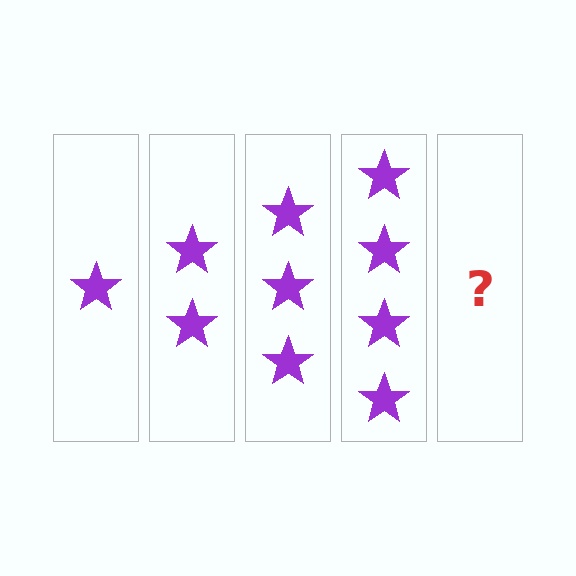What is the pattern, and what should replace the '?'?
The pattern is that each step adds one more star. The '?' should be 5 stars.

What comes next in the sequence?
The next element should be 5 stars.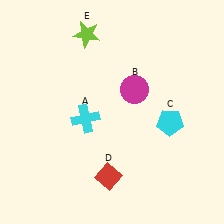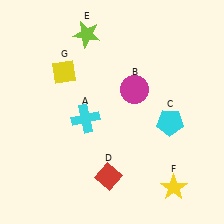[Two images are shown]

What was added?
A yellow star (F), a yellow diamond (G) were added in Image 2.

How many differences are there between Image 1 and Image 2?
There are 2 differences between the two images.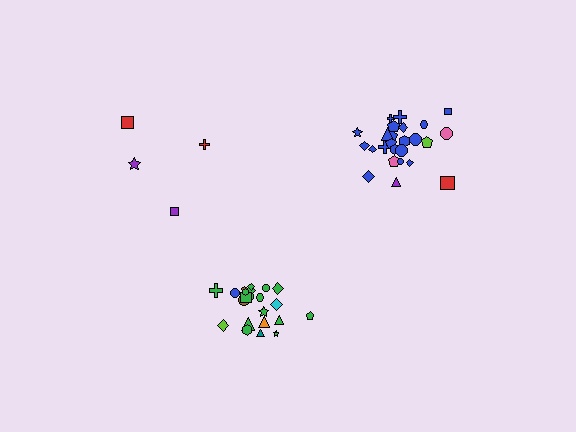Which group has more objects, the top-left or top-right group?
The top-right group.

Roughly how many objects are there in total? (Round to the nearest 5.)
Roughly 50 objects in total.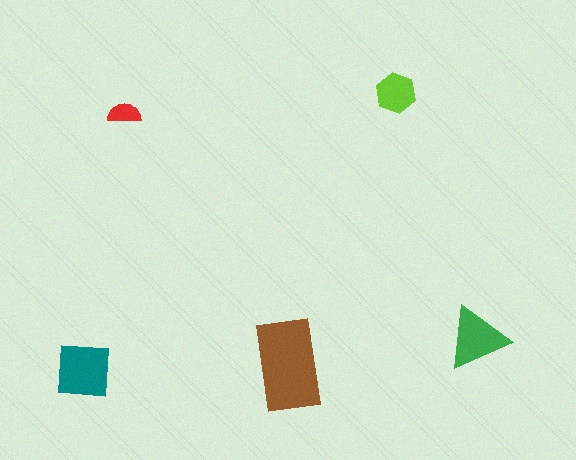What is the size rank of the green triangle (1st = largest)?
3rd.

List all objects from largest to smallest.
The brown rectangle, the teal square, the green triangle, the lime hexagon, the red semicircle.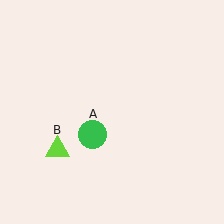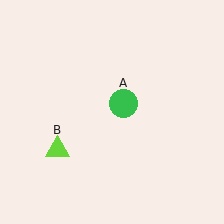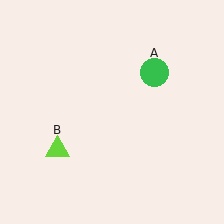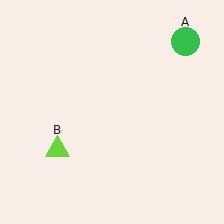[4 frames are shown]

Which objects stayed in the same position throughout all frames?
Lime triangle (object B) remained stationary.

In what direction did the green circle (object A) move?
The green circle (object A) moved up and to the right.